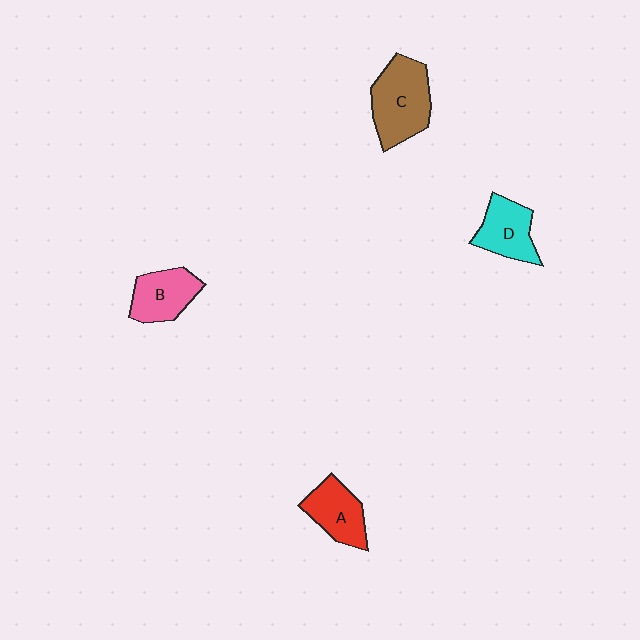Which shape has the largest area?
Shape C (brown).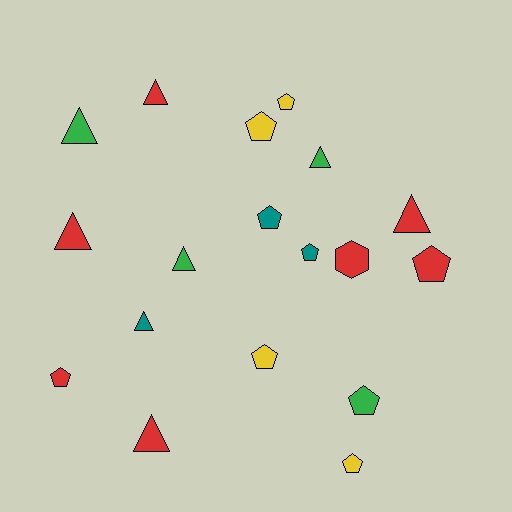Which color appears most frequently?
Red, with 7 objects.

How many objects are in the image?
There are 18 objects.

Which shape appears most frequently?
Pentagon, with 9 objects.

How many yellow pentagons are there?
There are 4 yellow pentagons.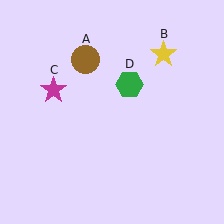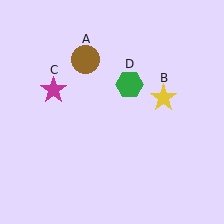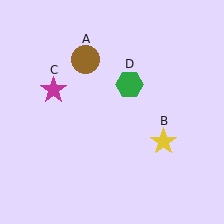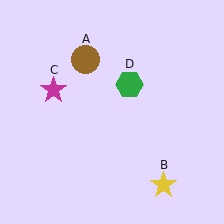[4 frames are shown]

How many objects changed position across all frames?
1 object changed position: yellow star (object B).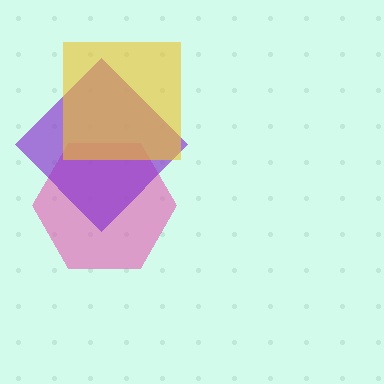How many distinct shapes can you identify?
There are 3 distinct shapes: a pink hexagon, a purple diamond, a yellow square.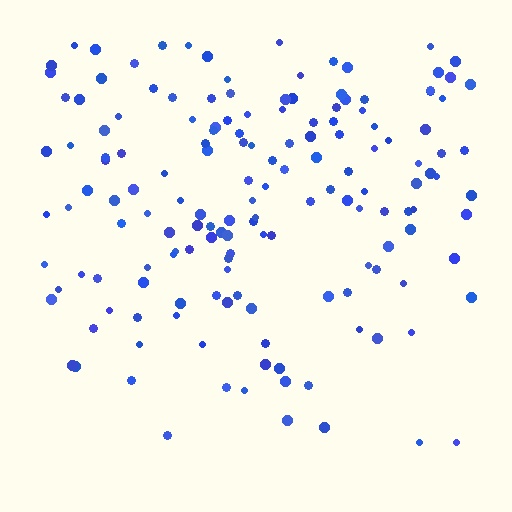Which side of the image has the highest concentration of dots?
The top.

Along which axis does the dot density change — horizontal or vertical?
Vertical.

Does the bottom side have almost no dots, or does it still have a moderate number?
Still a moderate number, just noticeably fewer than the top.